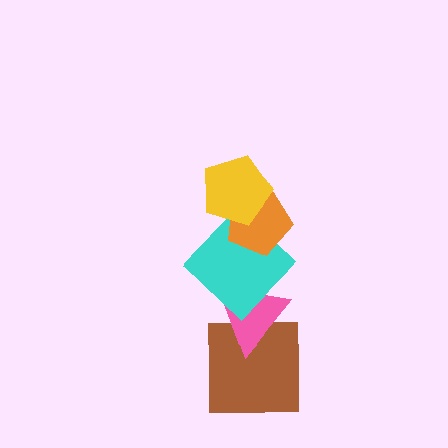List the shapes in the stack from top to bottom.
From top to bottom: the yellow pentagon, the orange pentagon, the cyan diamond, the pink triangle, the brown square.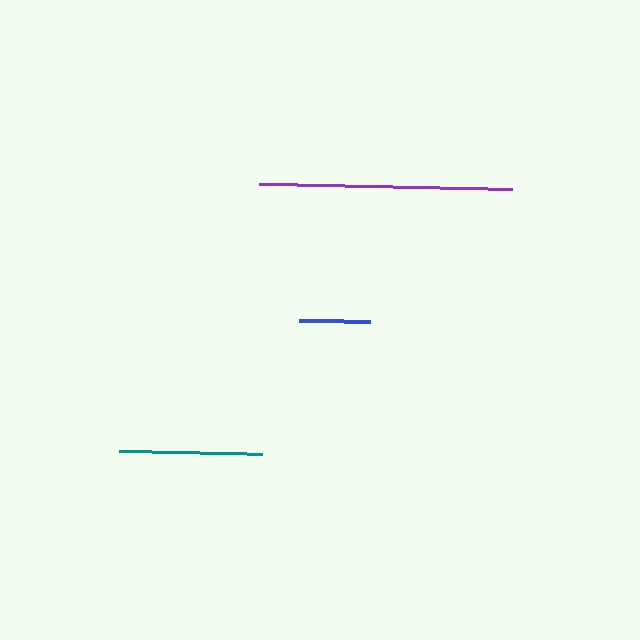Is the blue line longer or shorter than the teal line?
The teal line is longer than the blue line.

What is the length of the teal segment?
The teal segment is approximately 143 pixels long.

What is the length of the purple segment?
The purple segment is approximately 253 pixels long.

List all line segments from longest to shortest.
From longest to shortest: purple, teal, blue.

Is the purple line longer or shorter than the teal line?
The purple line is longer than the teal line.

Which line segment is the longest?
The purple line is the longest at approximately 253 pixels.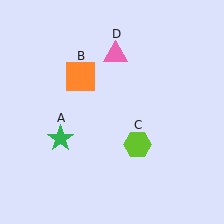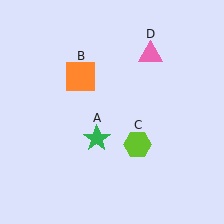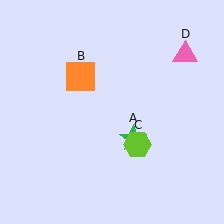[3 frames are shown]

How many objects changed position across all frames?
2 objects changed position: green star (object A), pink triangle (object D).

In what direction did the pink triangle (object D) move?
The pink triangle (object D) moved right.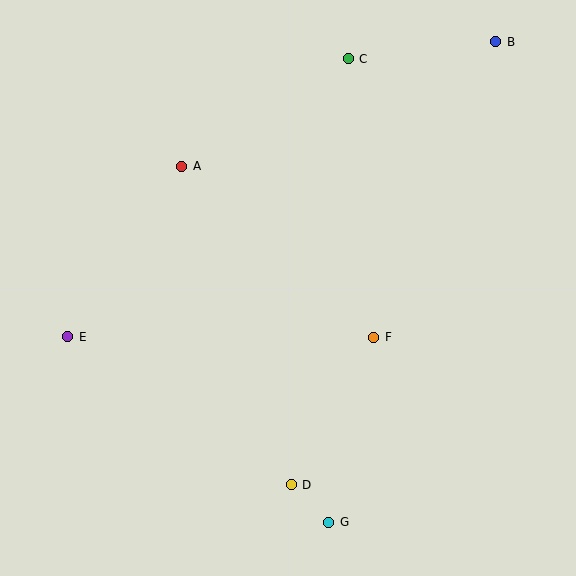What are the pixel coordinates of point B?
Point B is at (496, 42).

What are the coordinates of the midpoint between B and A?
The midpoint between B and A is at (339, 104).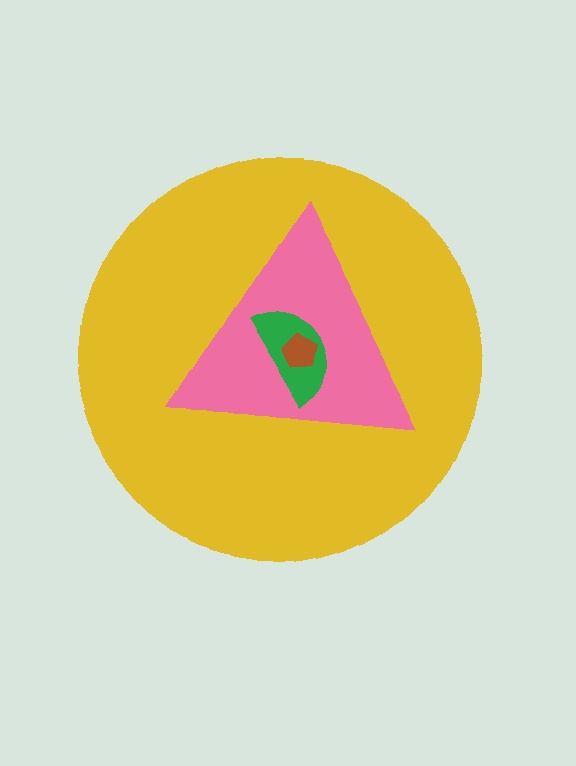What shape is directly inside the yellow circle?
The pink triangle.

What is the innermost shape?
The brown pentagon.